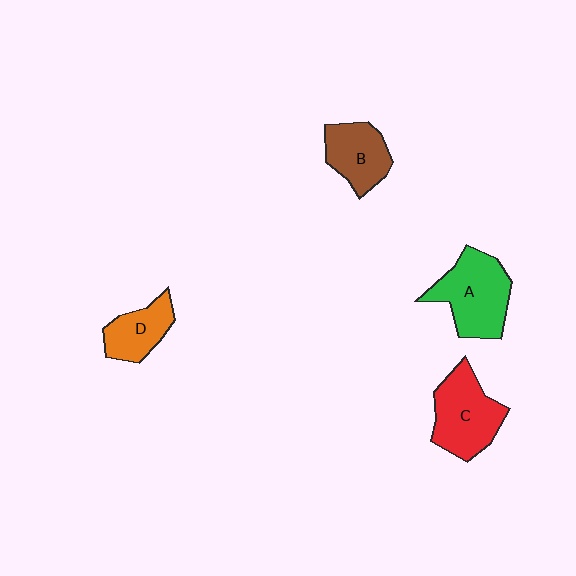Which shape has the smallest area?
Shape D (orange).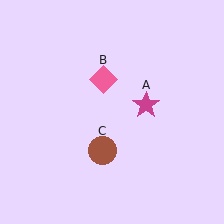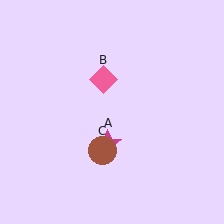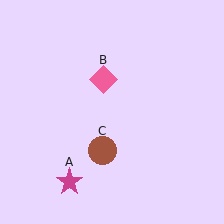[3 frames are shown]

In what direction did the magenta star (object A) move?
The magenta star (object A) moved down and to the left.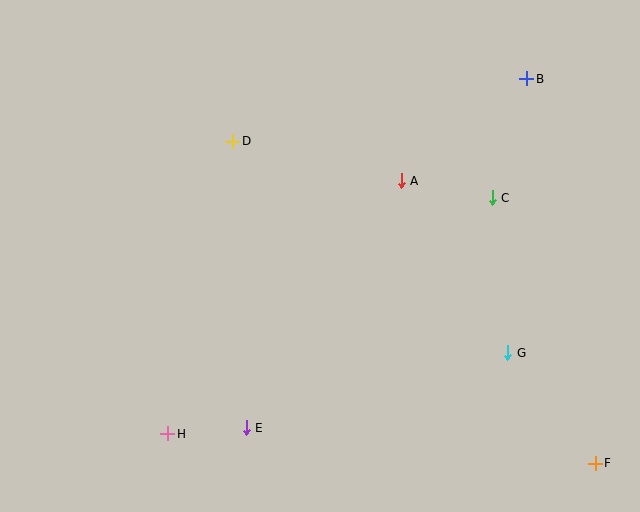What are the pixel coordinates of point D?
Point D is at (233, 141).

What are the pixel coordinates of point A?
Point A is at (401, 181).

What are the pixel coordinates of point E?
Point E is at (246, 428).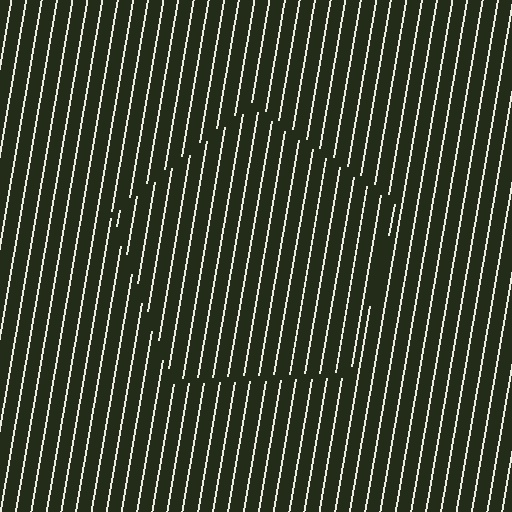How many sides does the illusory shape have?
5 sides — the line-ends trace a pentagon.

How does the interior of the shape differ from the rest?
The interior of the shape contains the same grating, shifted by half a period — the contour is defined by the phase discontinuity where line-ends from the inner and outer gratings abut.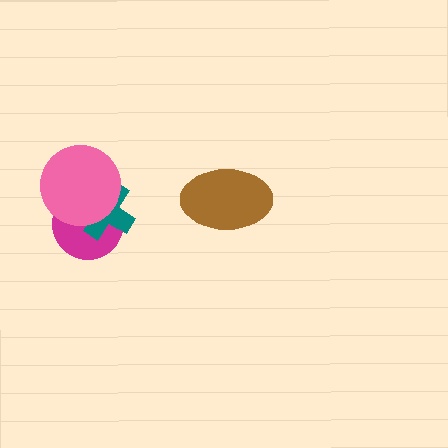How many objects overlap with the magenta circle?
2 objects overlap with the magenta circle.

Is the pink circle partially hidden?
No, no other shape covers it.